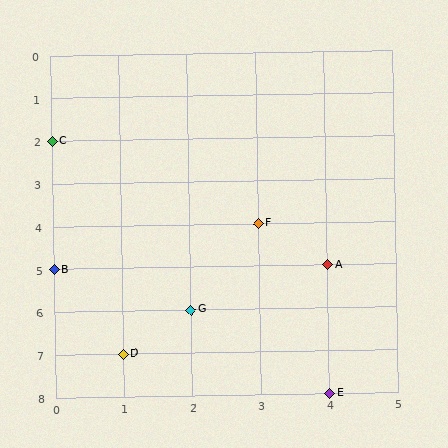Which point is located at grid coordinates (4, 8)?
Point E is at (4, 8).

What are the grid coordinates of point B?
Point B is at grid coordinates (0, 5).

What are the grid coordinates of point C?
Point C is at grid coordinates (0, 2).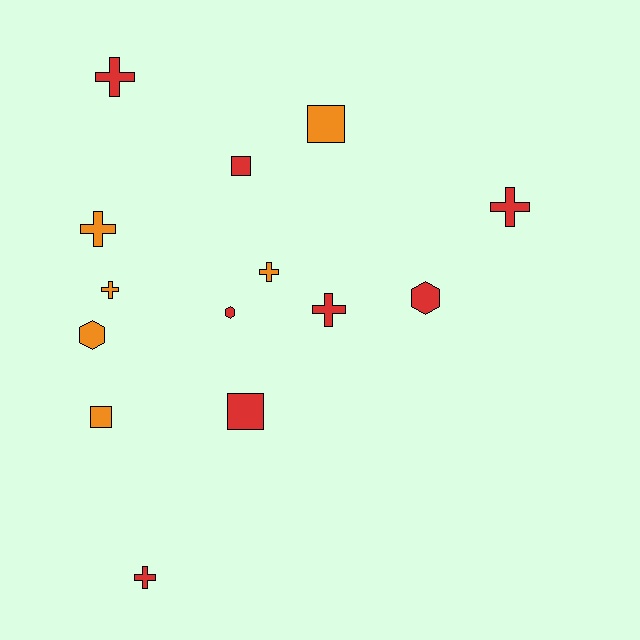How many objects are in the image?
There are 14 objects.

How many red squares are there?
There are 2 red squares.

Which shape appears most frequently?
Cross, with 7 objects.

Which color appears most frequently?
Red, with 8 objects.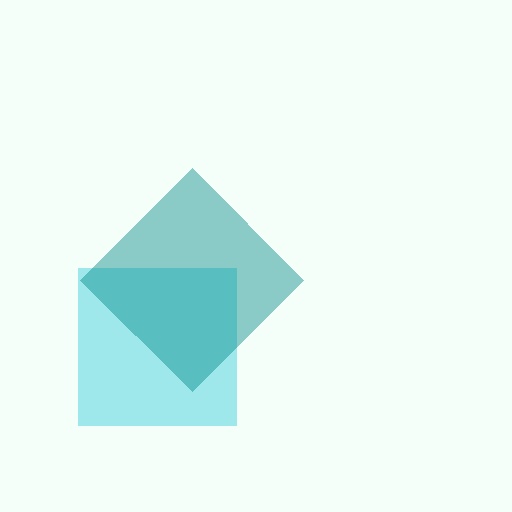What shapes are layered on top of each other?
The layered shapes are: a cyan square, a teal diamond.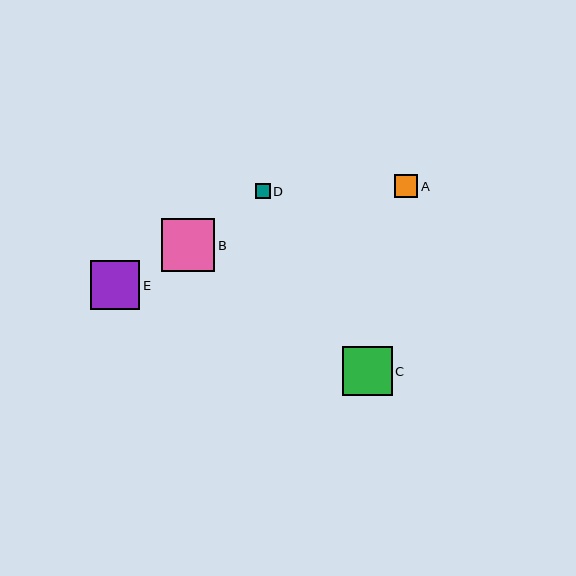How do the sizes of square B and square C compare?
Square B and square C are approximately the same size.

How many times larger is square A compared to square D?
Square A is approximately 1.5 times the size of square D.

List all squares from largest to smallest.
From largest to smallest: B, C, E, A, D.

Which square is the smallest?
Square D is the smallest with a size of approximately 15 pixels.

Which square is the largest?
Square B is the largest with a size of approximately 53 pixels.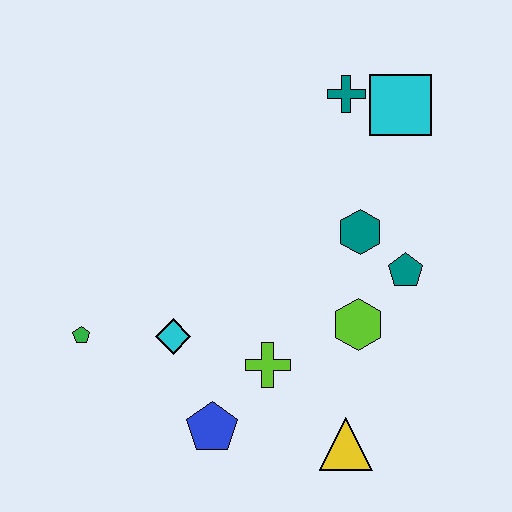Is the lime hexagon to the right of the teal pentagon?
No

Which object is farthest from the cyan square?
The green pentagon is farthest from the cyan square.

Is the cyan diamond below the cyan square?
Yes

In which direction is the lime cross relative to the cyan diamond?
The lime cross is to the right of the cyan diamond.